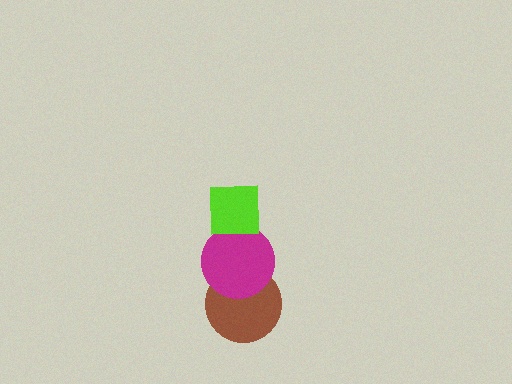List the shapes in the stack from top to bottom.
From top to bottom: the lime square, the magenta circle, the brown circle.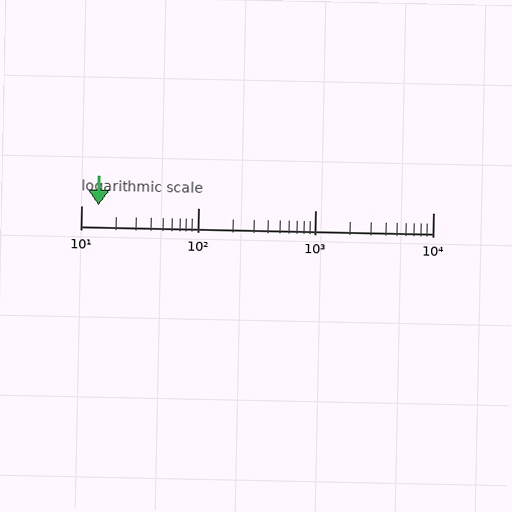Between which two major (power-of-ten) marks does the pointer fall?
The pointer is between 10 and 100.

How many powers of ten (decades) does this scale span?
The scale spans 3 decades, from 10 to 10000.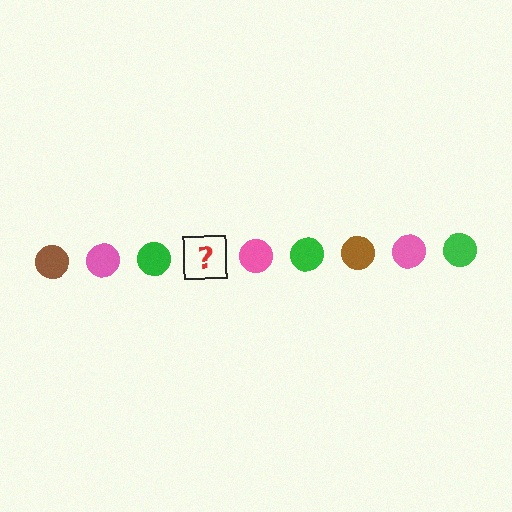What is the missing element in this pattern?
The missing element is a brown circle.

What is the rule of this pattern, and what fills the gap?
The rule is that the pattern cycles through brown, pink, green circles. The gap should be filled with a brown circle.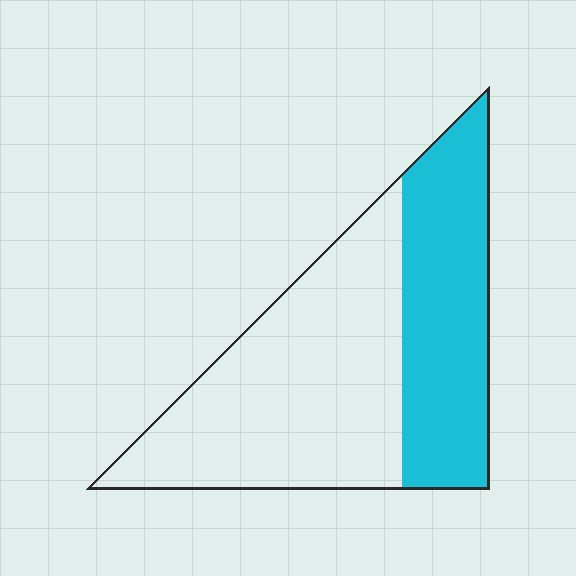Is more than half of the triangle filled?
No.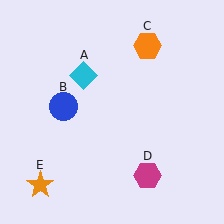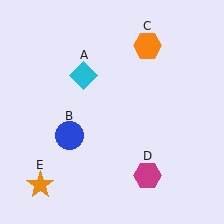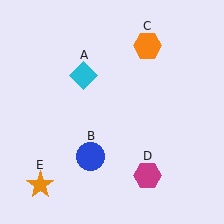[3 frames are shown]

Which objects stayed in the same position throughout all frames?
Cyan diamond (object A) and orange hexagon (object C) and magenta hexagon (object D) and orange star (object E) remained stationary.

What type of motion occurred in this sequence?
The blue circle (object B) rotated counterclockwise around the center of the scene.